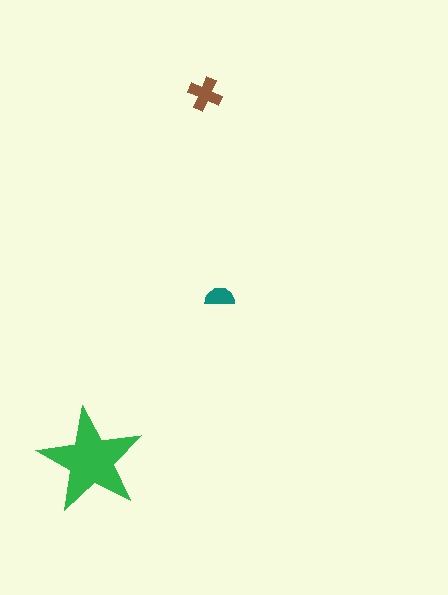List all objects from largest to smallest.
The green star, the brown cross, the teal semicircle.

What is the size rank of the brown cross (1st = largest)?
2nd.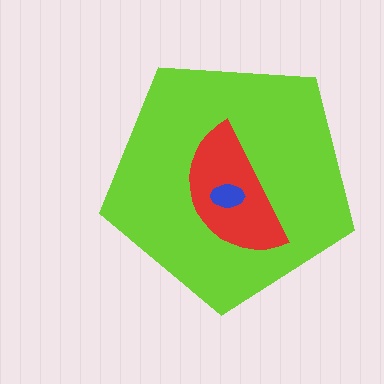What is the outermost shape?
The lime pentagon.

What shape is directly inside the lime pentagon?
The red semicircle.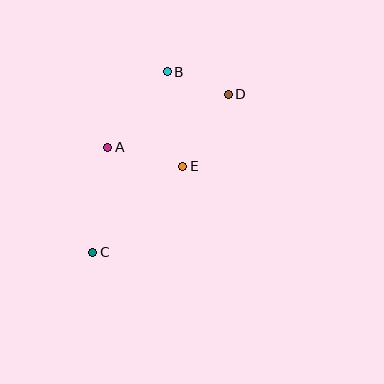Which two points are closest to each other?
Points B and D are closest to each other.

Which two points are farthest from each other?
Points C and D are farthest from each other.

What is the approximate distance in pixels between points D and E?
The distance between D and E is approximately 85 pixels.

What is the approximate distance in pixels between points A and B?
The distance between A and B is approximately 96 pixels.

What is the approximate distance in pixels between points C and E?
The distance between C and E is approximately 124 pixels.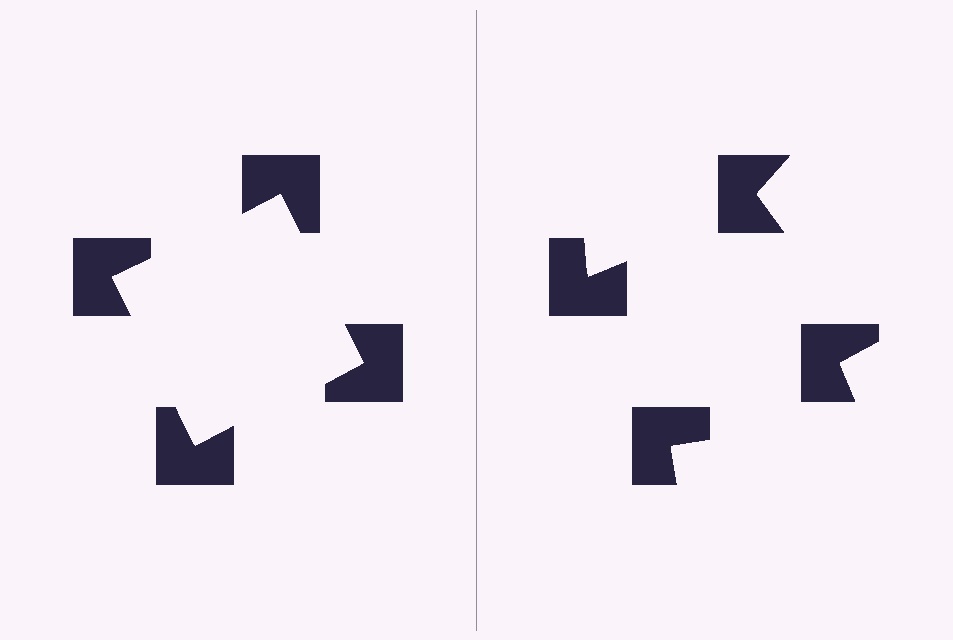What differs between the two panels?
The notched squares are positioned identically on both sides; only the wedge orientations differ. On the left they align to a square; on the right they are misaligned.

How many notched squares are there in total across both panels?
8 — 4 on each side.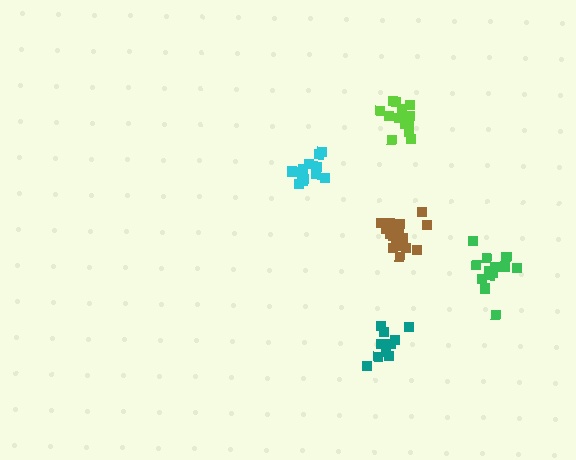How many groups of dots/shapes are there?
There are 5 groups.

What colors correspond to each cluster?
The clusters are colored: teal, cyan, lime, brown, green.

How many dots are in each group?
Group 1: 10 dots, Group 2: 14 dots, Group 3: 15 dots, Group 4: 16 dots, Group 5: 14 dots (69 total).